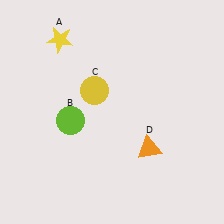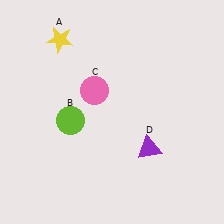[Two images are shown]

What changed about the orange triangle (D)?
In Image 1, D is orange. In Image 2, it changed to purple.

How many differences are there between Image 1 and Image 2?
There are 2 differences between the two images.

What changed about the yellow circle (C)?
In Image 1, C is yellow. In Image 2, it changed to pink.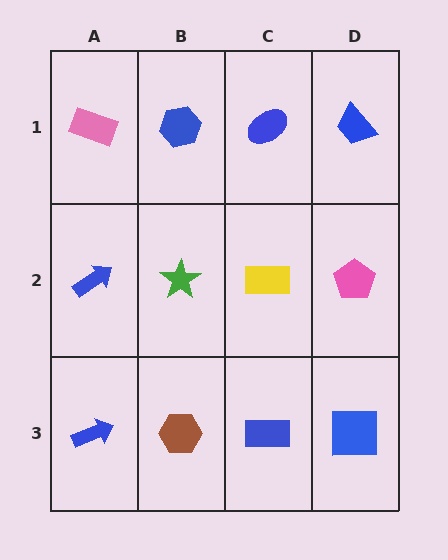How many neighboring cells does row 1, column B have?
3.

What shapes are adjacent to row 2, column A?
A pink rectangle (row 1, column A), a blue arrow (row 3, column A), a green star (row 2, column B).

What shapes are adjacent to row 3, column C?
A yellow rectangle (row 2, column C), a brown hexagon (row 3, column B), a blue square (row 3, column D).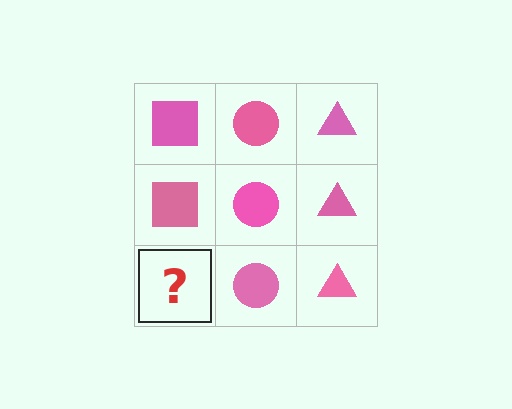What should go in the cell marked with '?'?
The missing cell should contain a pink square.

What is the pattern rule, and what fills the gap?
The rule is that each column has a consistent shape. The gap should be filled with a pink square.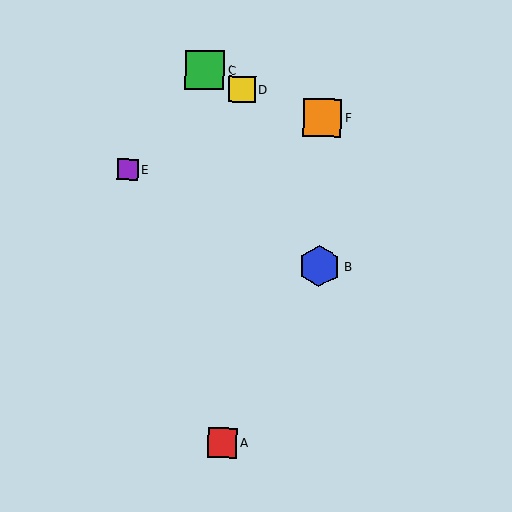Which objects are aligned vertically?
Objects B, F are aligned vertically.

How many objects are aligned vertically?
2 objects (B, F) are aligned vertically.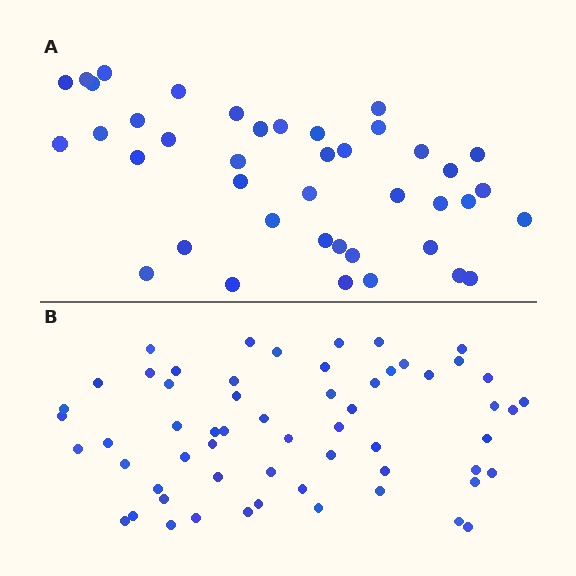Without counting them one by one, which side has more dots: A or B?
Region B (the bottom region) has more dots.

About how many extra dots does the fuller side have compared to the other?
Region B has approximately 20 more dots than region A.